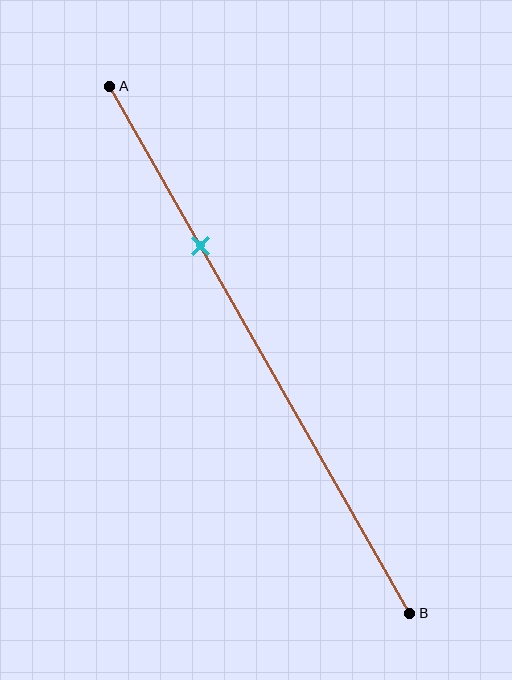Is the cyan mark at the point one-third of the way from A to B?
No, the mark is at about 30% from A, not at the 33% one-third point.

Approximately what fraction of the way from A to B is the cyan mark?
The cyan mark is approximately 30% of the way from A to B.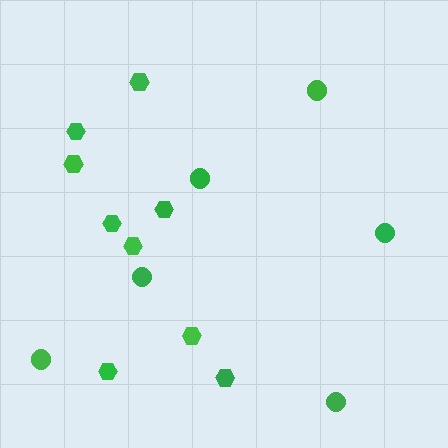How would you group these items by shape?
There are 2 groups: one group of circles (6) and one group of hexagons (9).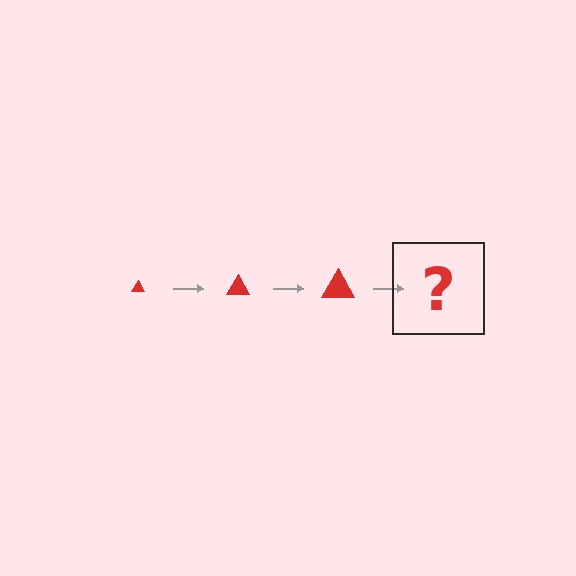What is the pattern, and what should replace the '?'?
The pattern is that the triangle gets progressively larger each step. The '?' should be a red triangle, larger than the previous one.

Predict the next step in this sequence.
The next step is a red triangle, larger than the previous one.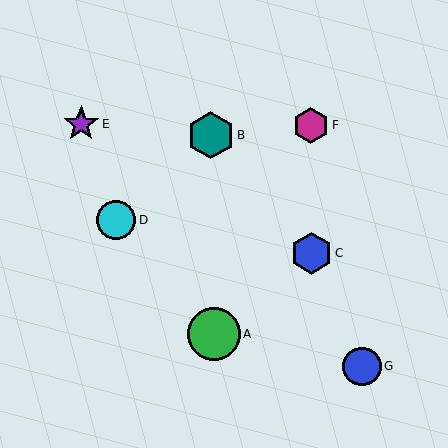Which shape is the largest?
The green circle (labeled A) is the largest.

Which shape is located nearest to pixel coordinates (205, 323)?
The green circle (labeled A) at (214, 334) is nearest to that location.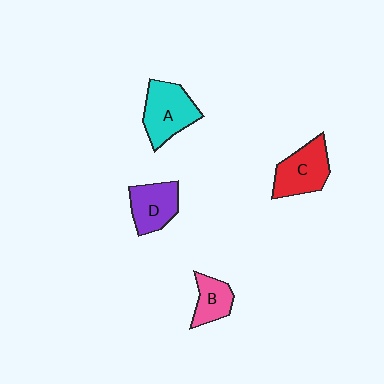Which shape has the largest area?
Shape A (cyan).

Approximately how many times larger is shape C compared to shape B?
Approximately 1.5 times.